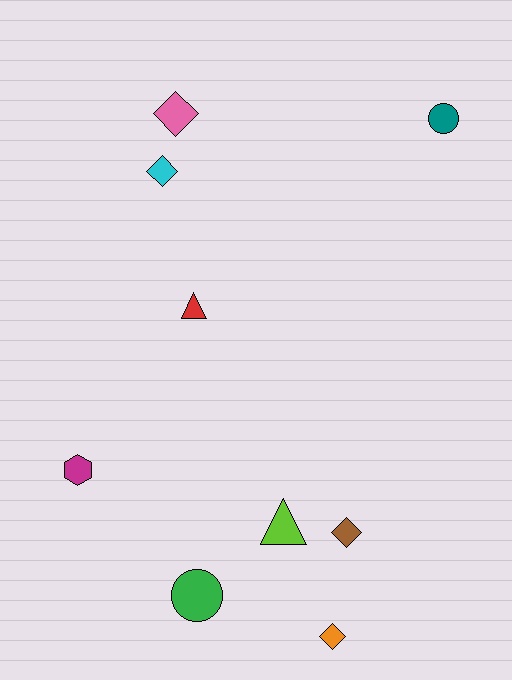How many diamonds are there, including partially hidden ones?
There are 4 diamonds.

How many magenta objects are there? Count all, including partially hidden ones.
There is 1 magenta object.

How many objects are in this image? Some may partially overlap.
There are 9 objects.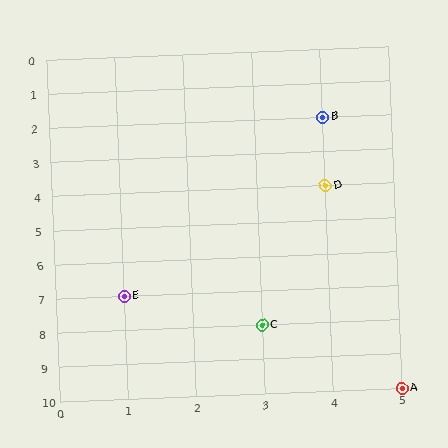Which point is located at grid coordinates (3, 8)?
Point C is at (3, 8).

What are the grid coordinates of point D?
Point D is at grid coordinates (4, 4).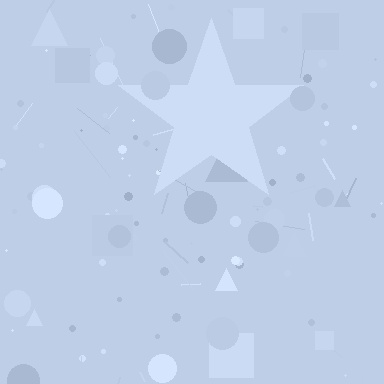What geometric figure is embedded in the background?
A star is embedded in the background.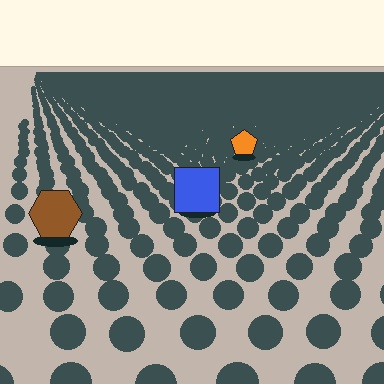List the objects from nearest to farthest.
From nearest to farthest: the brown hexagon, the blue square, the orange pentagon.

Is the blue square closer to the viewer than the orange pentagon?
Yes. The blue square is closer — you can tell from the texture gradient: the ground texture is coarser near it.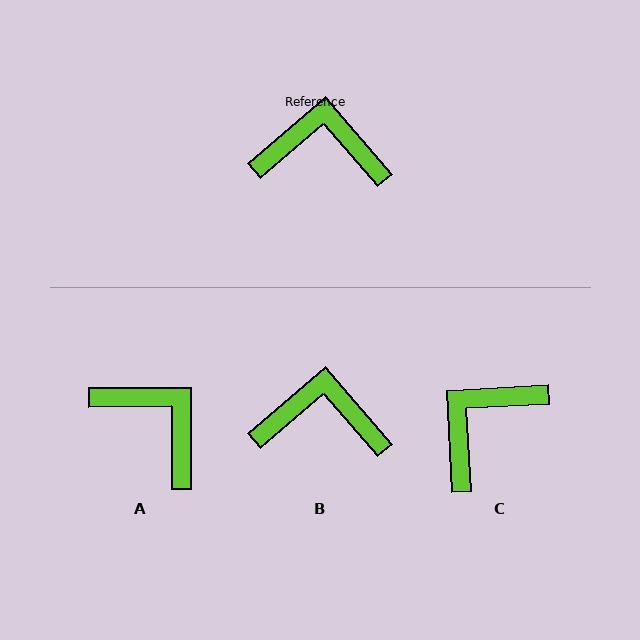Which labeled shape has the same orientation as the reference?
B.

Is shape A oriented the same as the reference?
No, it is off by about 40 degrees.